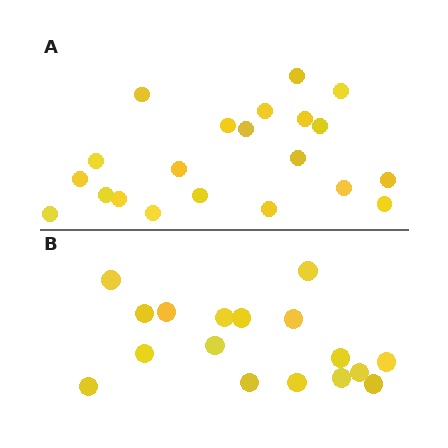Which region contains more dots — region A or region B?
Region A (the top region) has more dots.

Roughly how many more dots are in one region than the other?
Region A has about 4 more dots than region B.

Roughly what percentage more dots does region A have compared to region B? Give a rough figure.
About 25% more.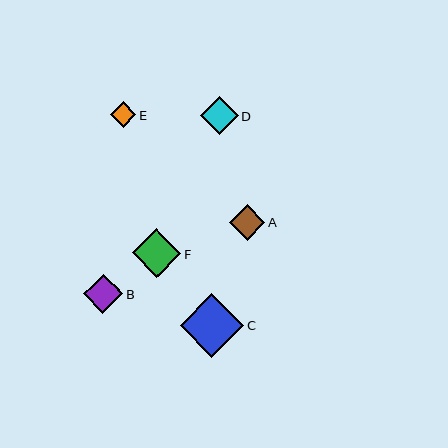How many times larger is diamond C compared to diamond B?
Diamond C is approximately 1.6 times the size of diamond B.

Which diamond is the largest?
Diamond C is the largest with a size of approximately 64 pixels.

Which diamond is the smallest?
Diamond E is the smallest with a size of approximately 26 pixels.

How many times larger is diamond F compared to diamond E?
Diamond F is approximately 1.9 times the size of diamond E.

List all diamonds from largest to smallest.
From largest to smallest: C, F, B, D, A, E.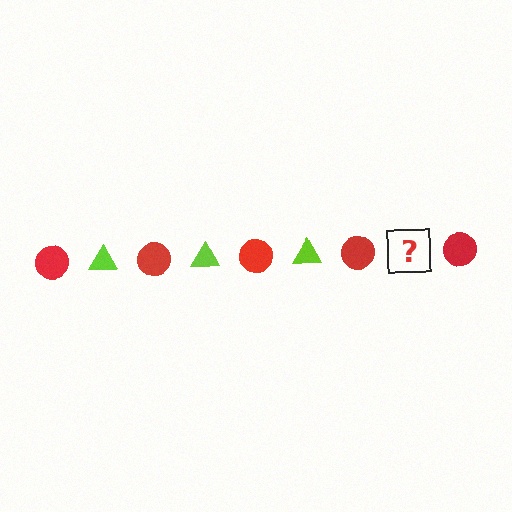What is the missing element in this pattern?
The missing element is a lime triangle.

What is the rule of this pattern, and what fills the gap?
The rule is that the pattern alternates between red circle and lime triangle. The gap should be filled with a lime triangle.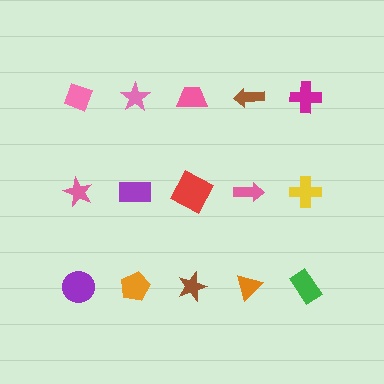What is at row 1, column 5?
A magenta cross.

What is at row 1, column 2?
A pink star.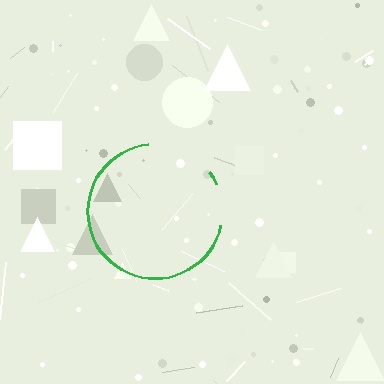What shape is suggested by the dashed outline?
The dashed outline suggests a circle.